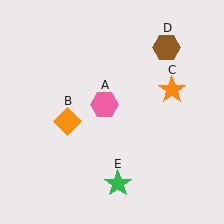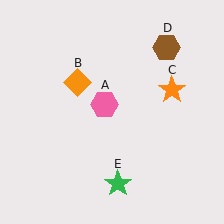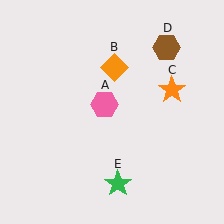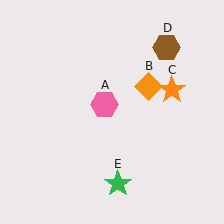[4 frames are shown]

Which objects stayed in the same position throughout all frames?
Pink hexagon (object A) and orange star (object C) and brown hexagon (object D) and green star (object E) remained stationary.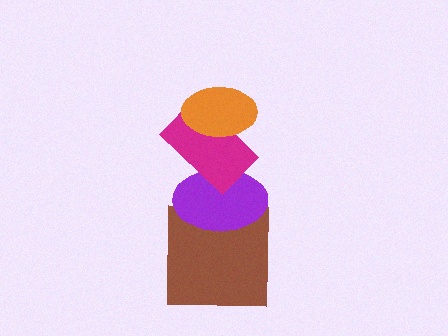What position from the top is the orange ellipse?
The orange ellipse is 1st from the top.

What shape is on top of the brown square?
The purple ellipse is on top of the brown square.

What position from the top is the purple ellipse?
The purple ellipse is 3rd from the top.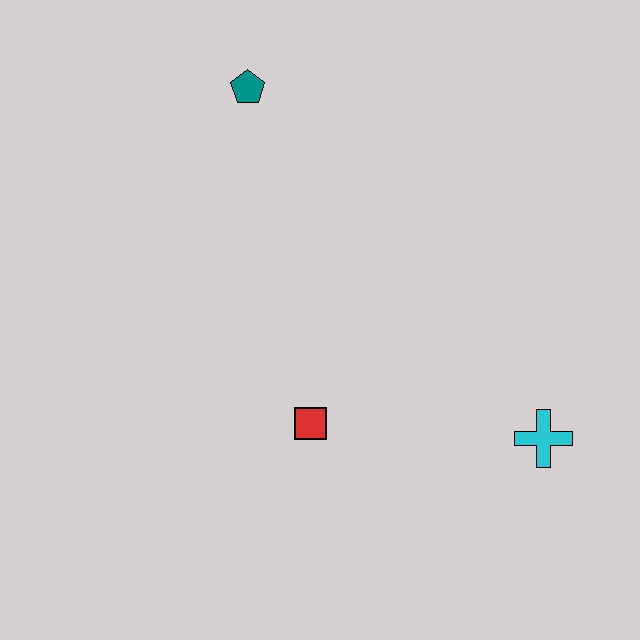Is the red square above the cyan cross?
Yes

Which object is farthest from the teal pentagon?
The cyan cross is farthest from the teal pentagon.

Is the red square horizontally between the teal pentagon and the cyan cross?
Yes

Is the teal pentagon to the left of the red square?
Yes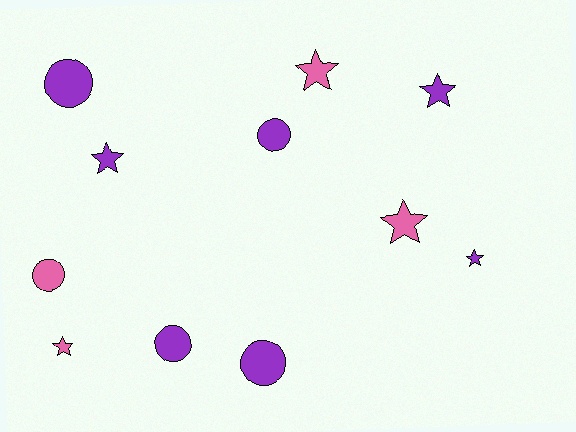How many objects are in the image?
There are 11 objects.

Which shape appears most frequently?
Star, with 6 objects.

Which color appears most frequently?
Purple, with 7 objects.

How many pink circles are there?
There is 1 pink circle.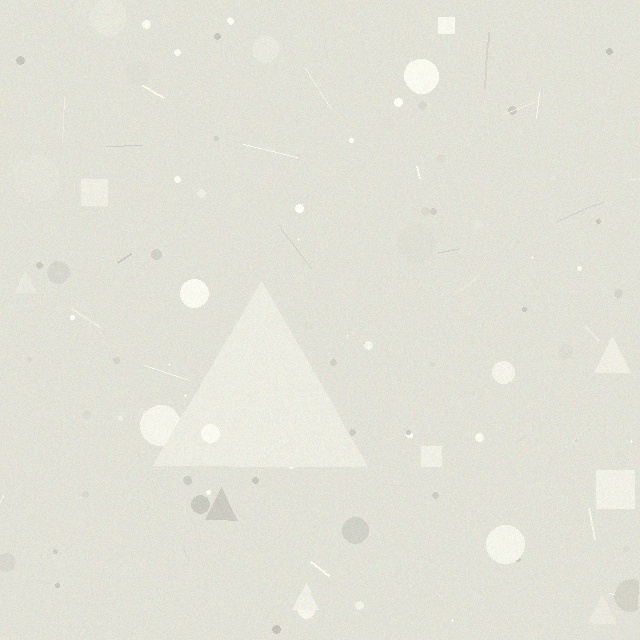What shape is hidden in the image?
A triangle is hidden in the image.